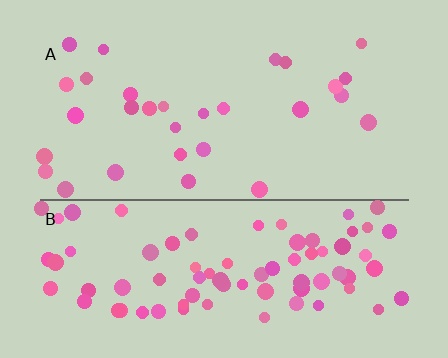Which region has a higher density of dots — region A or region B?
B (the bottom).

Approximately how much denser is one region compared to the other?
Approximately 2.9× — region B over region A.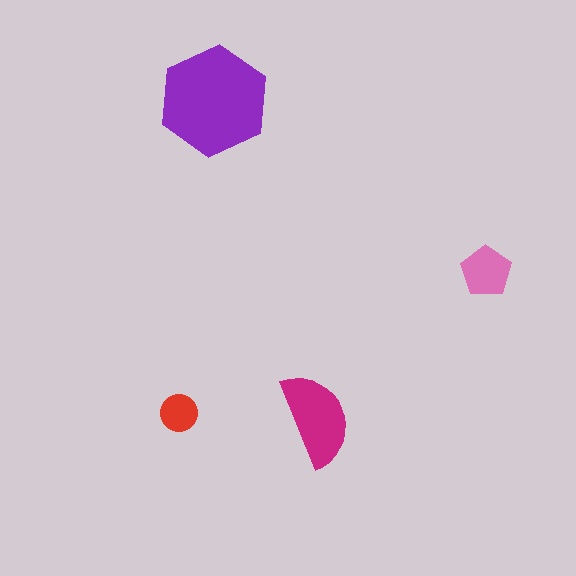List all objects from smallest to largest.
The red circle, the pink pentagon, the magenta semicircle, the purple hexagon.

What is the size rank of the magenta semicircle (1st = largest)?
2nd.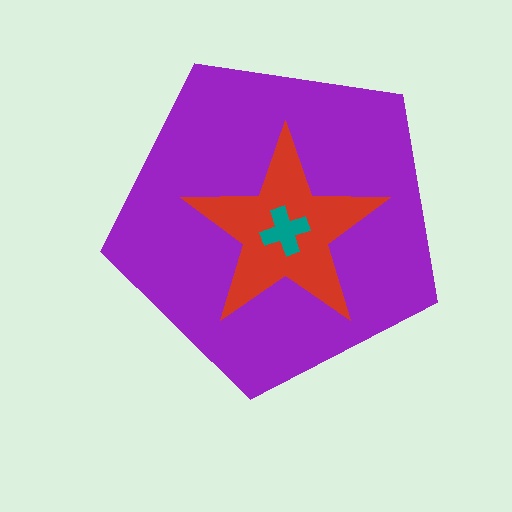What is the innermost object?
The teal cross.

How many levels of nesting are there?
3.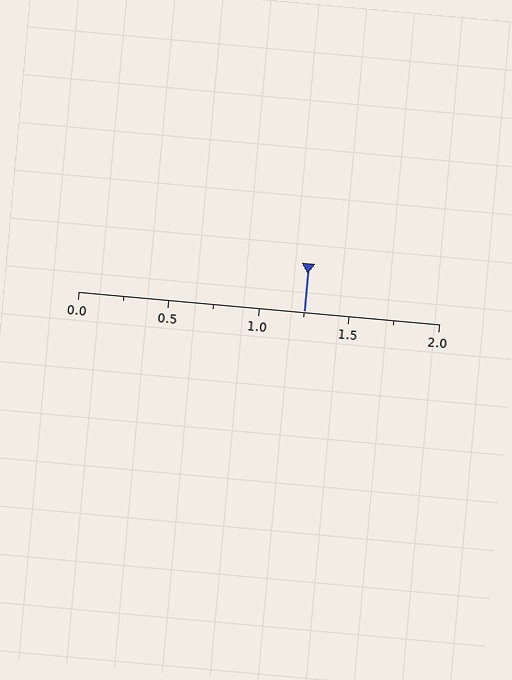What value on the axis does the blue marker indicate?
The marker indicates approximately 1.25.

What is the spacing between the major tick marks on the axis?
The major ticks are spaced 0.5 apart.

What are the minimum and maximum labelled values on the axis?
The axis runs from 0.0 to 2.0.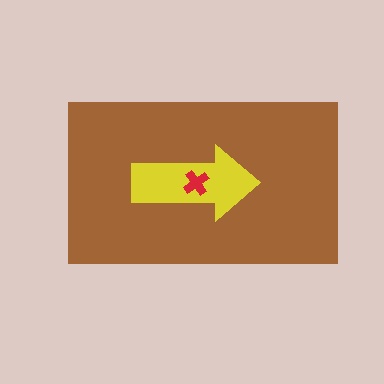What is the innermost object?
The red cross.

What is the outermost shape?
The brown rectangle.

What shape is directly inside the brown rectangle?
The yellow arrow.